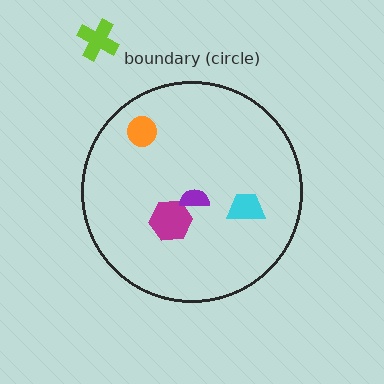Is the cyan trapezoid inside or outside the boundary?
Inside.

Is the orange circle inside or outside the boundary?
Inside.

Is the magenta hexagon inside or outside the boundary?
Inside.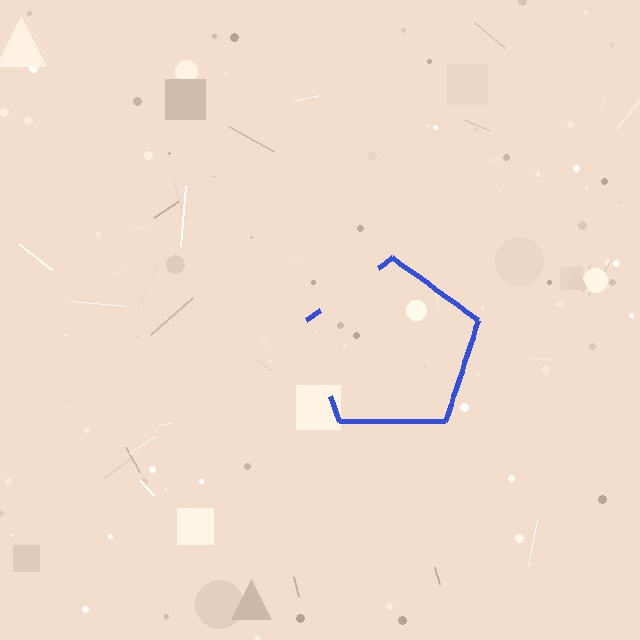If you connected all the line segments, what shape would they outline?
They would outline a pentagon.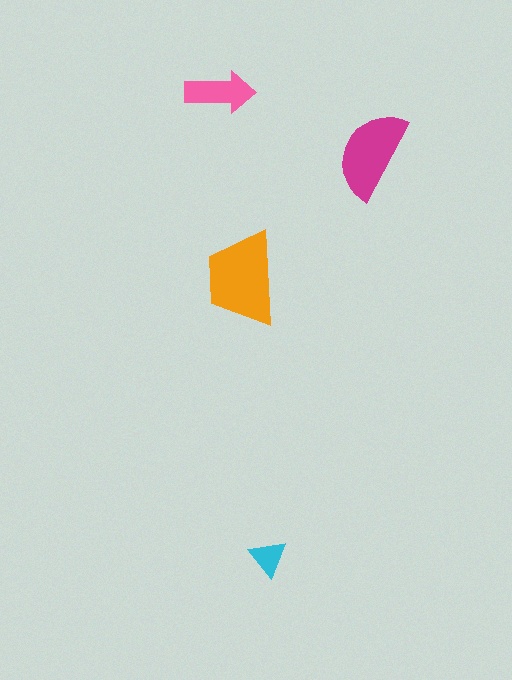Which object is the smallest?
The cyan triangle.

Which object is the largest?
The orange trapezoid.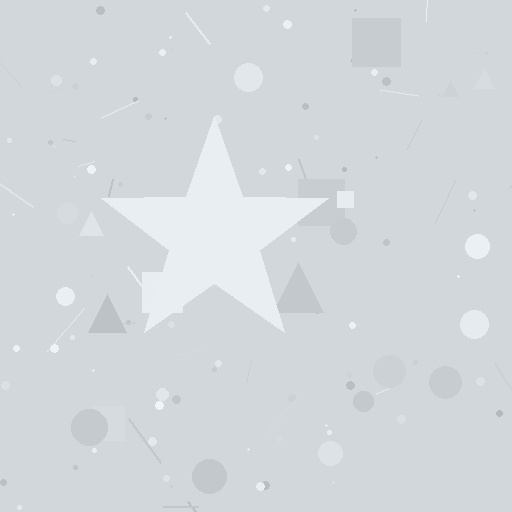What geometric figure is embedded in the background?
A star is embedded in the background.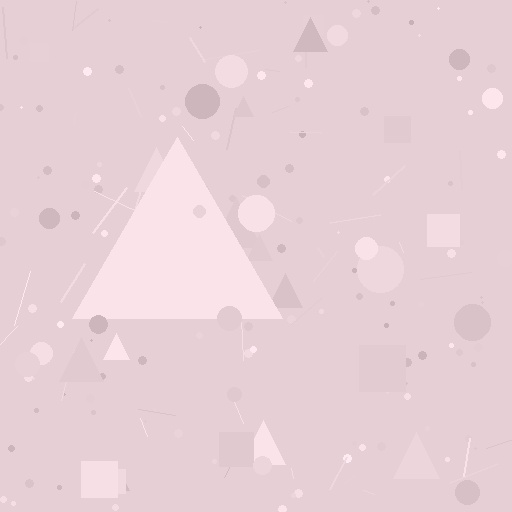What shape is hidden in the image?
A triangle is hidden in the image.